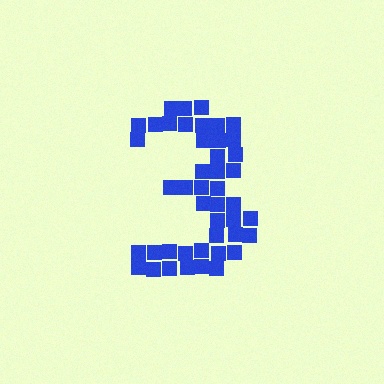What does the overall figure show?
The overall figure shows the digit 3.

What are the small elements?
The small elements are squares.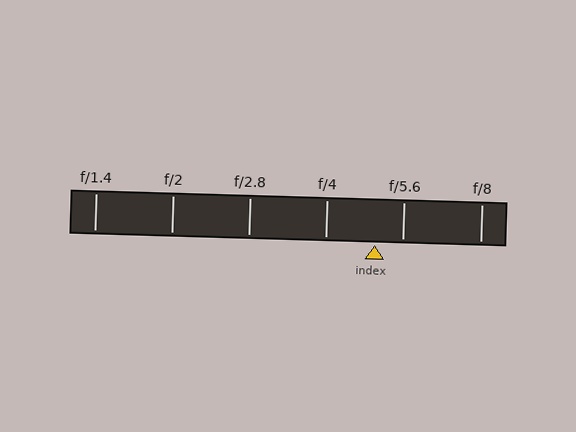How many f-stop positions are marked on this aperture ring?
There are 6 f-stop positions marked.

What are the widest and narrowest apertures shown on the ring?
The widest aperture shown is f/1.4 and the narrowest is f/8.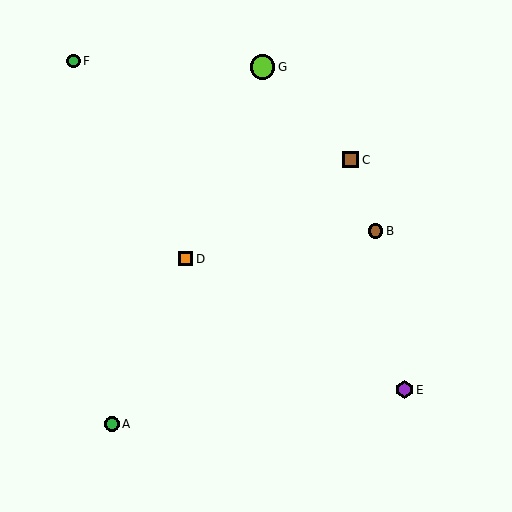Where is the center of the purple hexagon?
The center of the purple hexagon is at (404, 390).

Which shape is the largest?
The lime circle (labeled G) is the largest.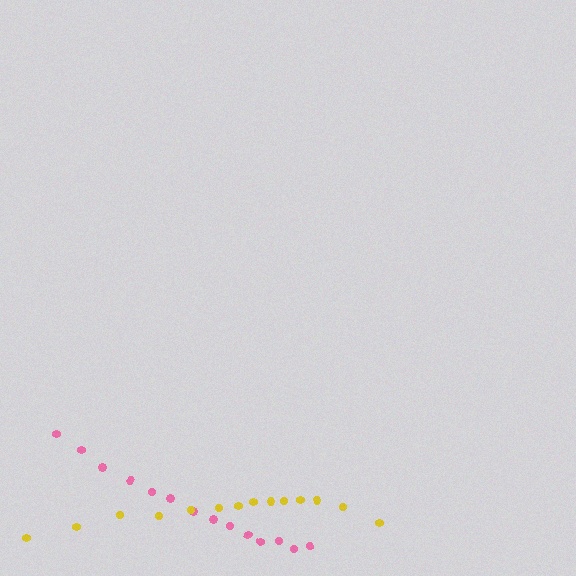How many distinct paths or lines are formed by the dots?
There are 2 distinct paths.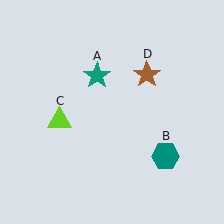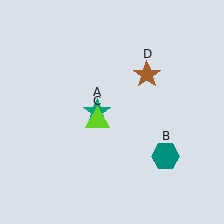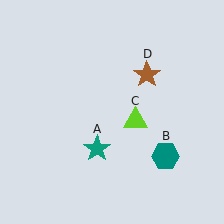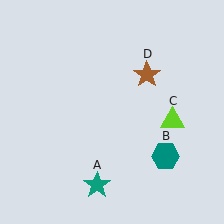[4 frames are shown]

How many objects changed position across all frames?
2 objects changed position: teal star (object A), lime triangle (object C).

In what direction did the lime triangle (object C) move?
The lime triangle (object C) moved right.